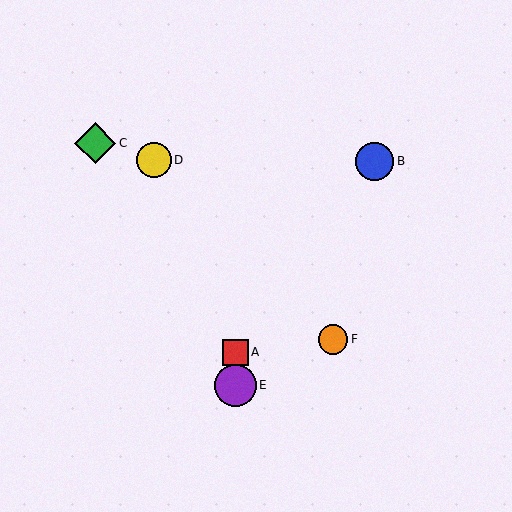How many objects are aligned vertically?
2 objects (A, E) are aligned vertically.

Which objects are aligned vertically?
Objects A, E are aligned vertically.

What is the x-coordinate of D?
Object D is at x≈154.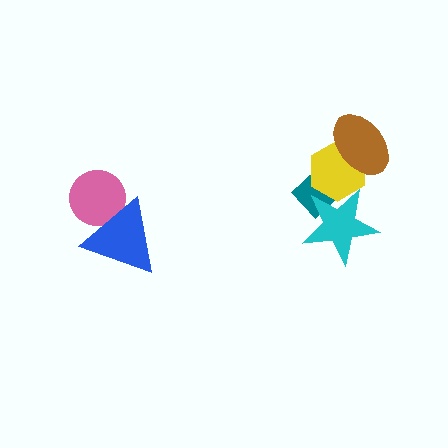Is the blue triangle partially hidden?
No, no other shape covers it.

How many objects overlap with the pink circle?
1 object overlaps with the pink circle.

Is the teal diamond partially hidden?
Yes, it is partially covered by another shape.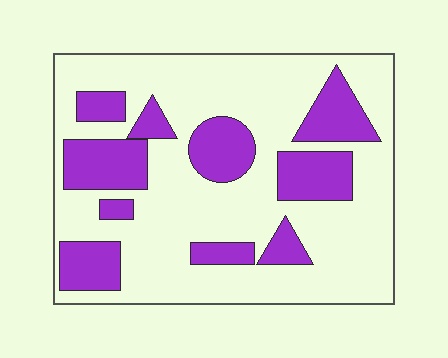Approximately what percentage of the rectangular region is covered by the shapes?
Approximately 30%.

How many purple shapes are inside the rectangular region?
10.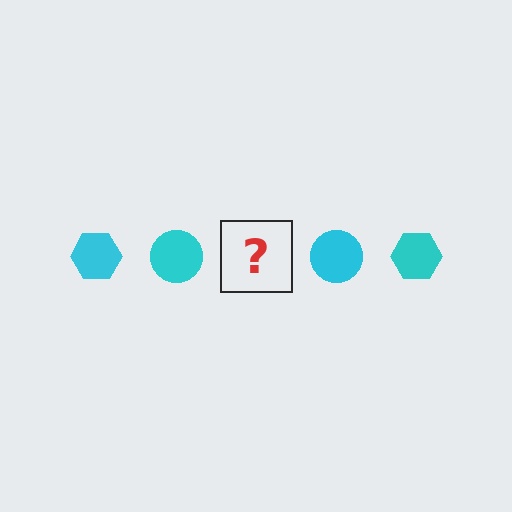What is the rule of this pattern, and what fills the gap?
The rule is that the pattern cycles through hexagon, circle shapes in cyan. The gap should be filled with a cyan hexagon.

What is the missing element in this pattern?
The missing element is a cyan hexagon.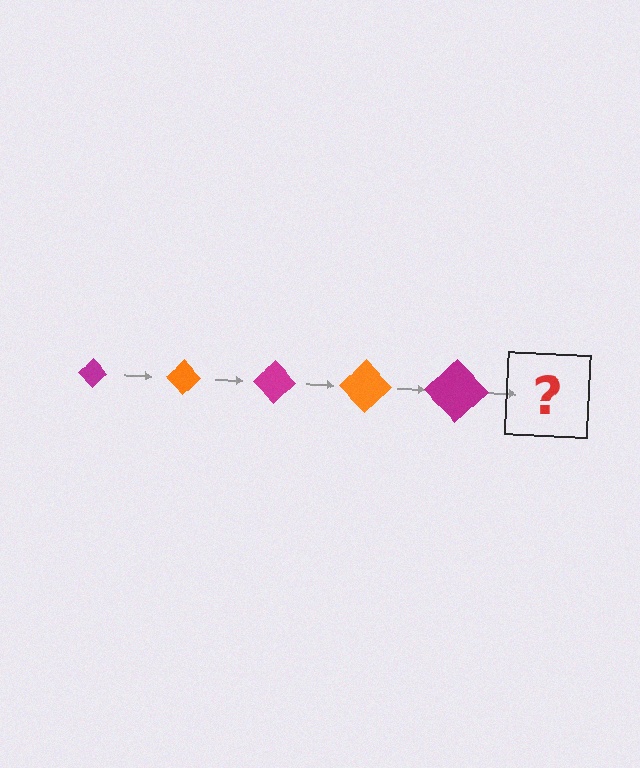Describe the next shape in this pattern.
It should be an orange diamond, larger than the previous one.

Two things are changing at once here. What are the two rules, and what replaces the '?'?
The two rules are that the diamond grows larger each step and the color cycles through magenta and orange. The '?' should be an orange diamond, larger than the previous one.